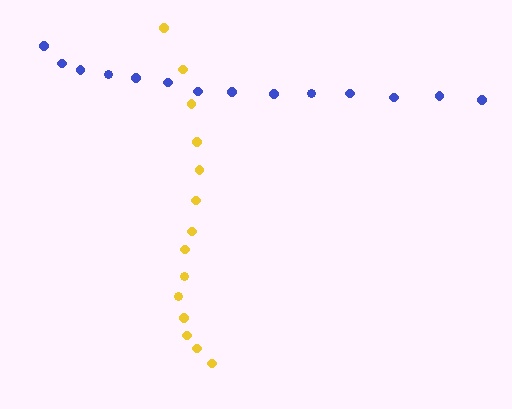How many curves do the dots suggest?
There are 2 distinct paths.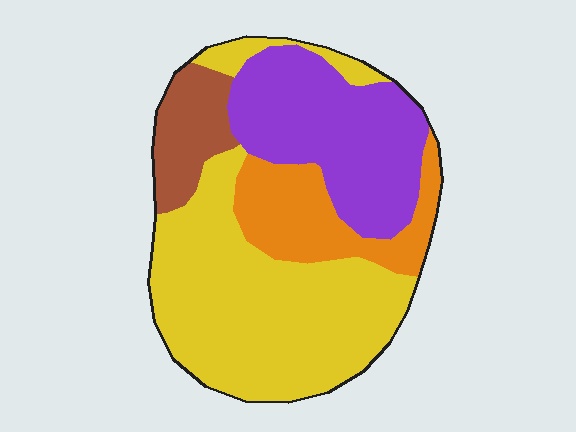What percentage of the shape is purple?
Purple covers around 25% of the shape.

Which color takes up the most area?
Yellow, at roughly 45%.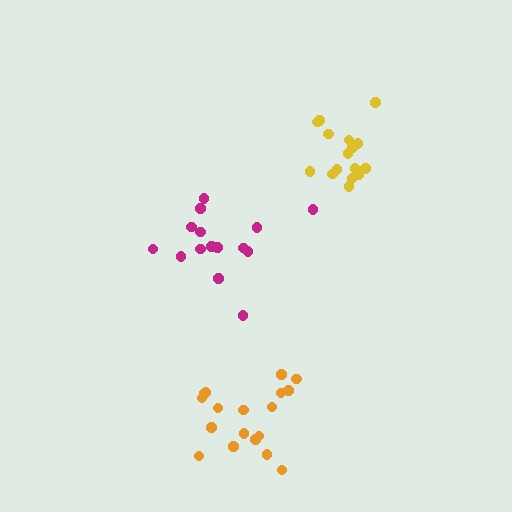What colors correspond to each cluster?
The clusters are colored: yellow, magenta, orange.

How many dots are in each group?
Group 1: 16 dots, Group 2: 15 dots, Group 3: 18 dots (49 total).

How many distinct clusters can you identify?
There are 3 distinct clusters.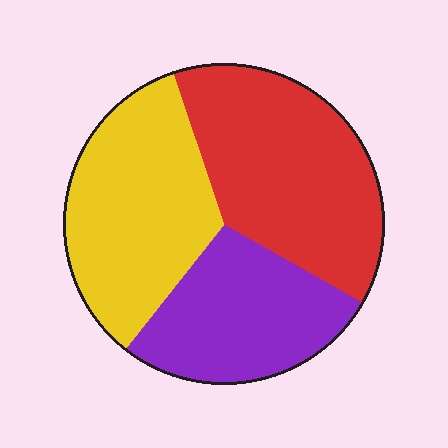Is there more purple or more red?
Red.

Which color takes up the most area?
Red, at roughly 40%.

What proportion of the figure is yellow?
Yellow takes up about one third (1/3) of the figure.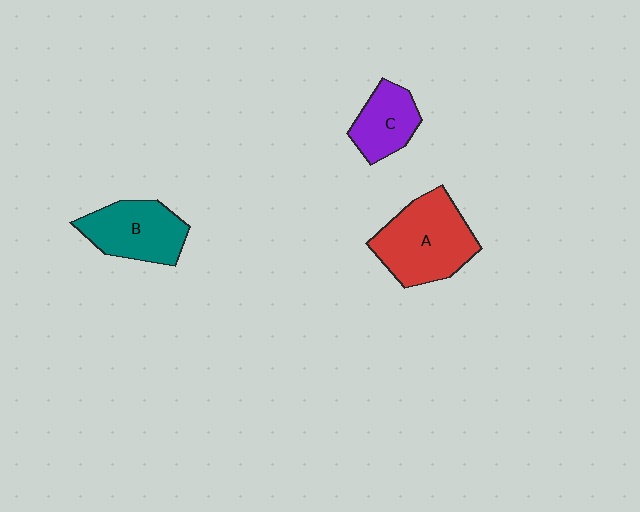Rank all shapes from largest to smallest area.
From largest to smallest: A (red), B (teal), C (purple).